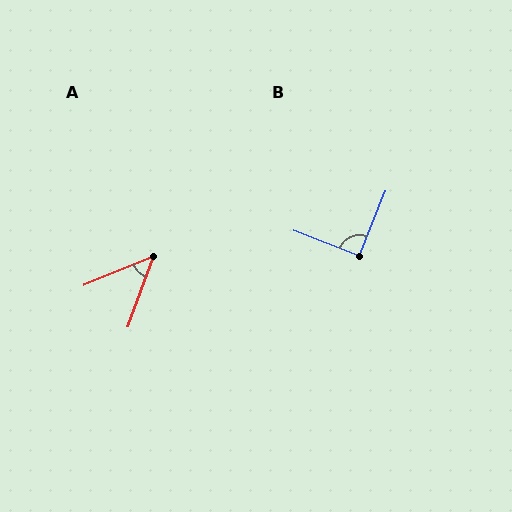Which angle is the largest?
B, at approximately 91 degrees.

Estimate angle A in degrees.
Approximately 48 degrees.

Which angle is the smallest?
A, at approximately 48 degrees.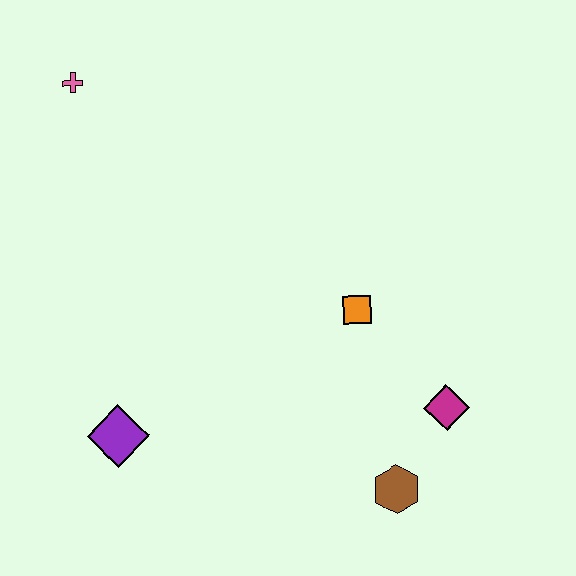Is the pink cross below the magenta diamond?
No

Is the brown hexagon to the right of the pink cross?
Yes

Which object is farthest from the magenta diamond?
The pink cross is farthest from the magenta diamond.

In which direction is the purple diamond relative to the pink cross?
The purple diamond is below the pink cross.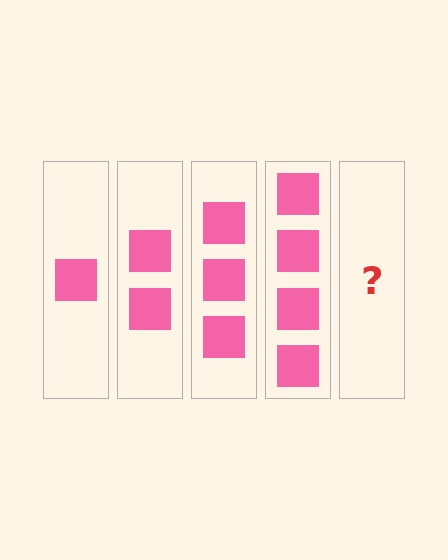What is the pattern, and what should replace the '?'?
The pattern is that each step adds one more square. The '?' should be 5 squares.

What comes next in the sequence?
The next element should be 5 squares.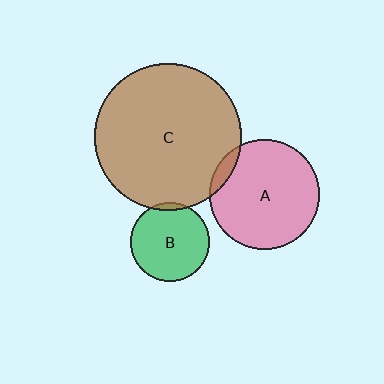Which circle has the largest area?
Circle C (brown).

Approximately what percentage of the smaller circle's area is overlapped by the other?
Approximately 5%.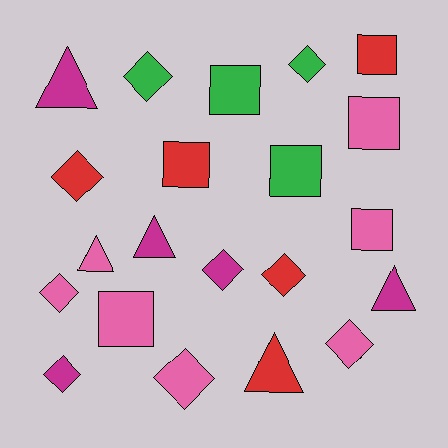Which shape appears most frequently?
Diamond, with 9 objects.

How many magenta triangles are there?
There are 3 magenta triangles.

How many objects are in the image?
There are 21 objects.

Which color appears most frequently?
Pink, with 7 objects.